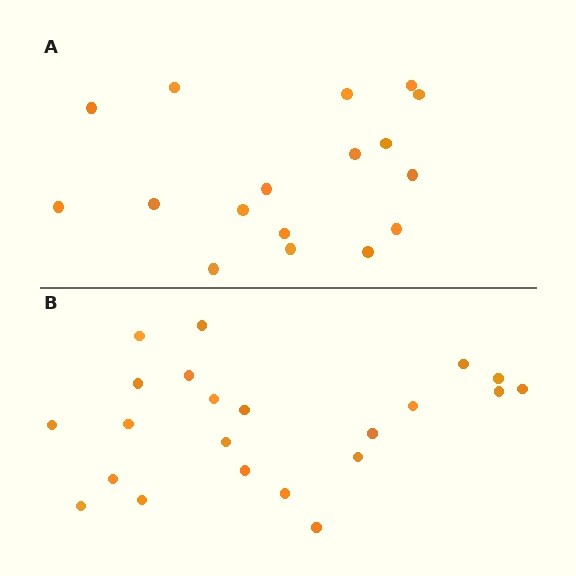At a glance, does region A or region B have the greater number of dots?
Region B (the bottom region) has more dots.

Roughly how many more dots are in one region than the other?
Region B has about 5 more dots than region A.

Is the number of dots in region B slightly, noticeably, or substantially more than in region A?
Region B has noticeably more, but not dramatically so. The ratio is roughly 1.3 to 1.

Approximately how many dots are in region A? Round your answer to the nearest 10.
About 20 dots. (The exact count is 17, which rounds to 20.)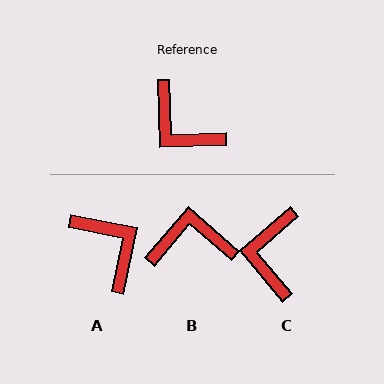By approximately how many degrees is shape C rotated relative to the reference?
Approximately 52 degrees clockwise.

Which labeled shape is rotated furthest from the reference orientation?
A, about 167 degrees away.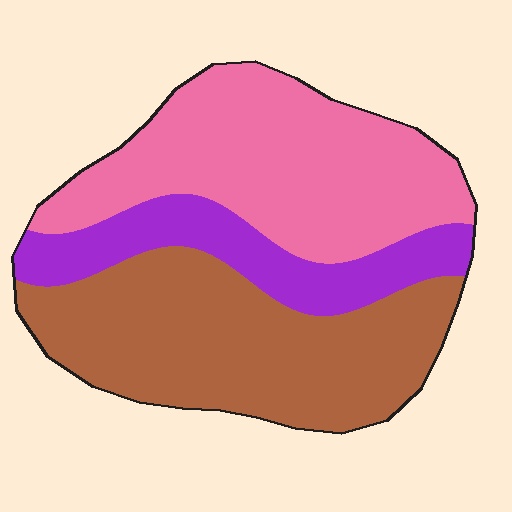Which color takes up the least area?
Purple, at roughly 20%.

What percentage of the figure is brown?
Brown covers around 40% of the figure.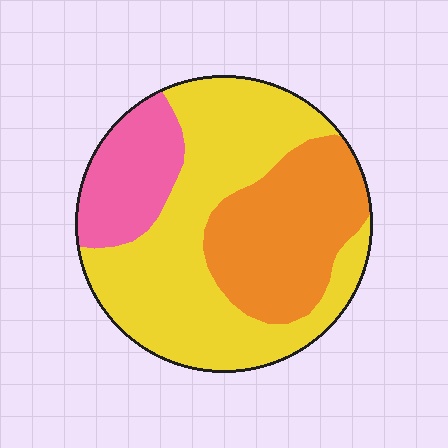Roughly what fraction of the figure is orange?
Orange takes up about one third (1/3) of the figure.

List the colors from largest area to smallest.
From largest to smallest: yellow, orange, pink.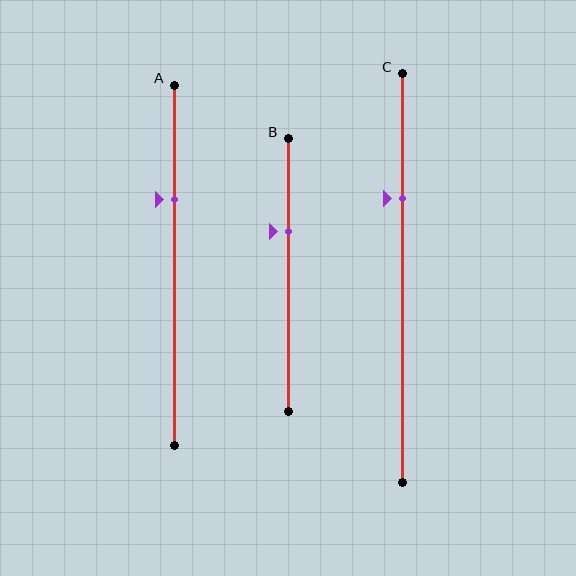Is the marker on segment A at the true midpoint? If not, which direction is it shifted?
No, the marker on segment A is shifted upward by about 18% of the segment length.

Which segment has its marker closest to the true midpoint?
Segment B has its marker closest to the true midpoint.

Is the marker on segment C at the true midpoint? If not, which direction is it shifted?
No, the marker on segment C is shifted upward by about 19% of the segment length.